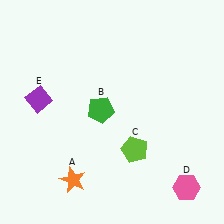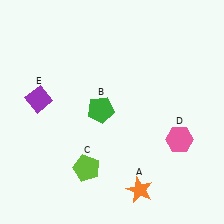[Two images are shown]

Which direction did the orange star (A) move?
The orange star (A) moved right.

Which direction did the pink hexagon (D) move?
The pink hexagon (D) moved up.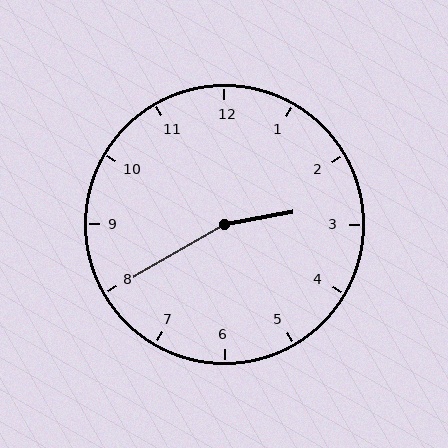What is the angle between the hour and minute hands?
Approximately 160 degrees.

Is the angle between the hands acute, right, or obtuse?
It is obtuse.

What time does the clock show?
2:40.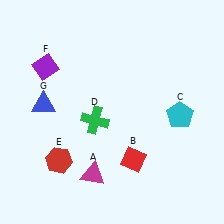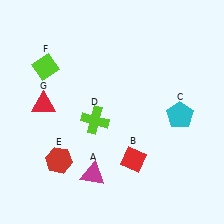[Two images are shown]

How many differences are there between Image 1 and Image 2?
There are 3 differences between the two images.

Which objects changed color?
D changed from green to lime. F changed from purple to lime. G changed from blue to red.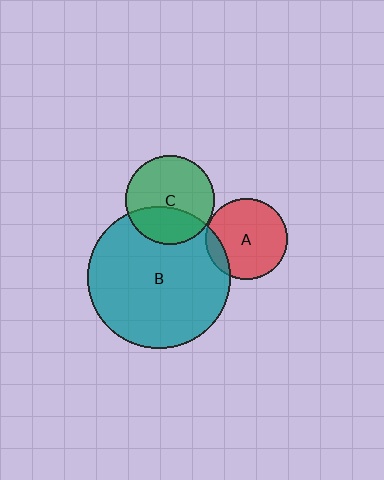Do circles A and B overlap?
Yes.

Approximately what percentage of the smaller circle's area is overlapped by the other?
Approximately 10%.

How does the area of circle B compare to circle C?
Approximately 2.6 times.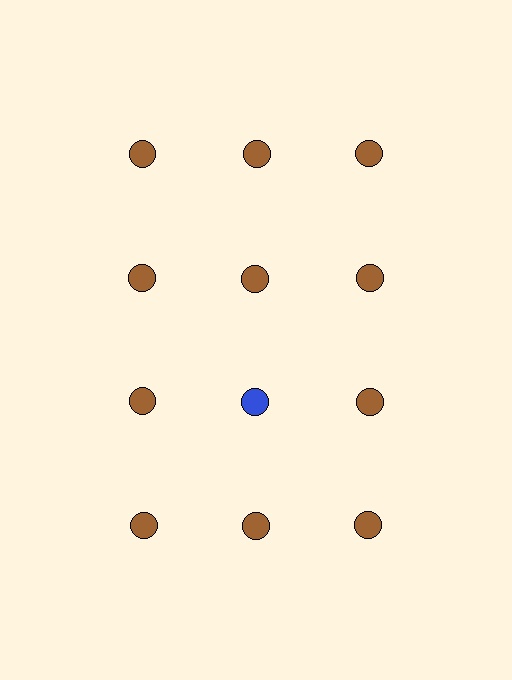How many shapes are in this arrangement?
There are 12 shapes arranged in a grid pattern.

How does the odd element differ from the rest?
It has a different color: blue instead of brown.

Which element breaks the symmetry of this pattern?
The blue circle in the third row, second from left column breaks the symmetry. All other shapes are brown circles.